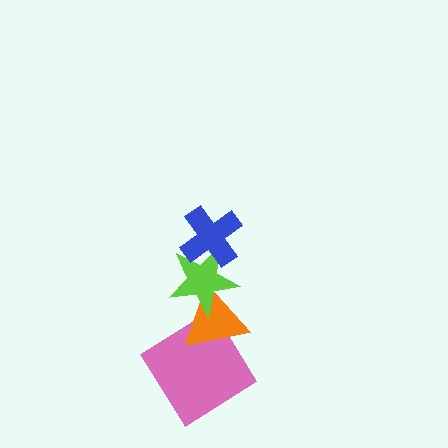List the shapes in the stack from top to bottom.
From top to bottom: the blue cross, the lime star, the orange triangle, the pink diamond.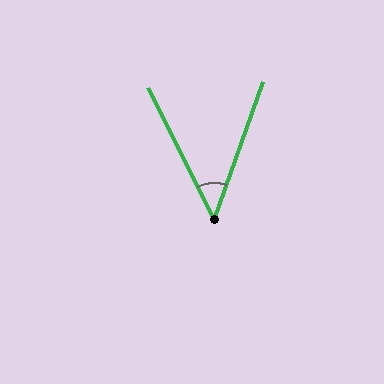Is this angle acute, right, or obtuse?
It is acute.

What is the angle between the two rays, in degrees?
Approximately 46 degrees.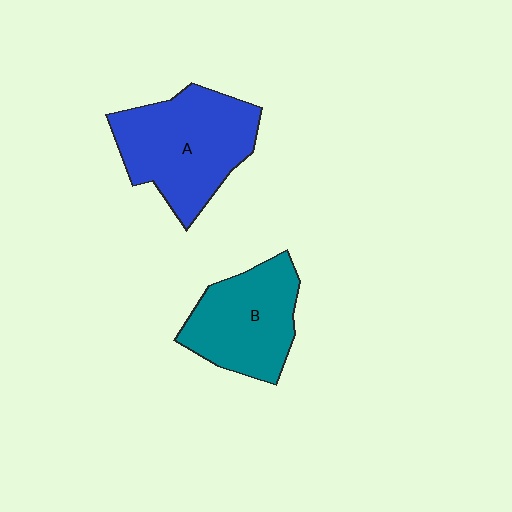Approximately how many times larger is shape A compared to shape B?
Approximately 1.2 times.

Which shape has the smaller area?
Shape B (teal).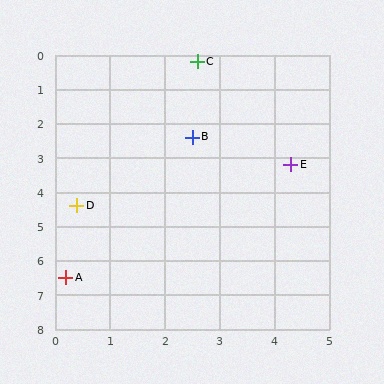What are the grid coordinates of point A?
Point A is at approximately (0.2, 6.5).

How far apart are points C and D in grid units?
Points C and D are about 4.7 grid units apart.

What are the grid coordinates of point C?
Point C is at approximately (2.6, 0.2).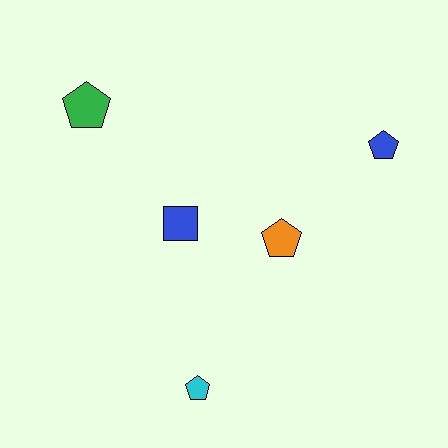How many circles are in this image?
There are no circles.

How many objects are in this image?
There are 5 objects.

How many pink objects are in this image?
There are no pink objects.